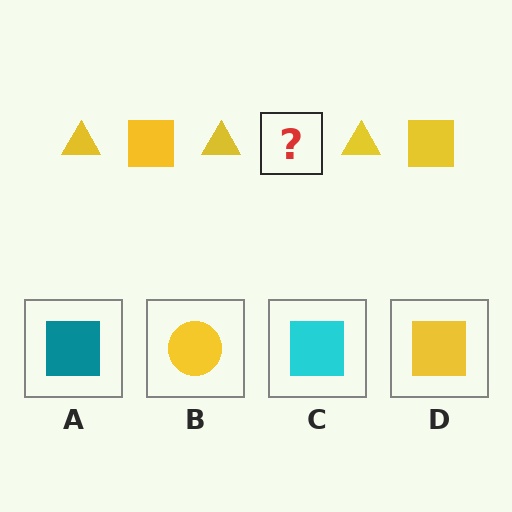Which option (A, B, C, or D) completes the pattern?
D.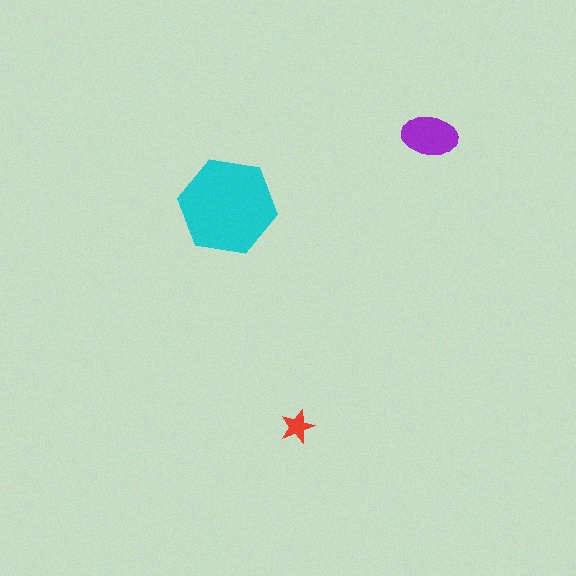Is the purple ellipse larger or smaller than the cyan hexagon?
Smaller.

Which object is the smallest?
The red star.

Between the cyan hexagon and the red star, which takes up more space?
The cyan hexagon.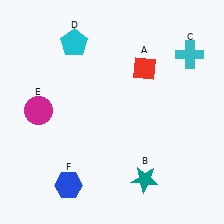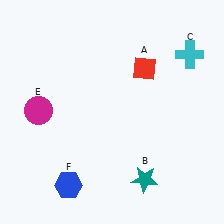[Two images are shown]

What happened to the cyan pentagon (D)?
The cyan pentagon (D) was removed in Image 2. It was in the top-left area of Image 1.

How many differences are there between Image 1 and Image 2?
There is 1 difference between the two images.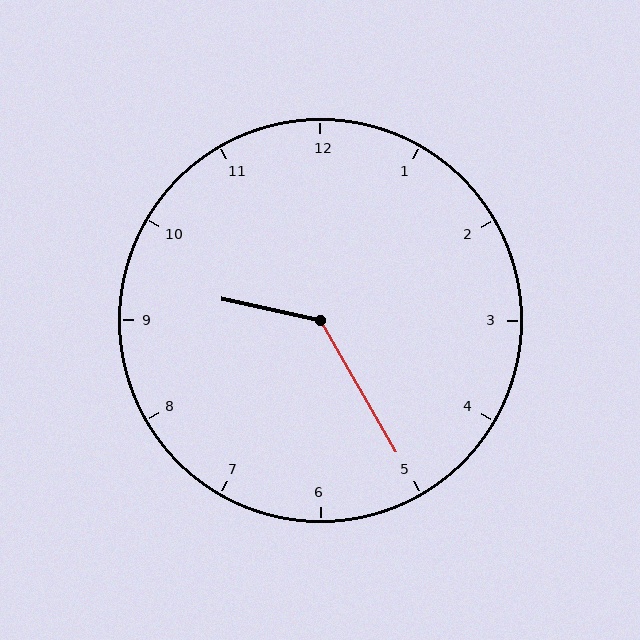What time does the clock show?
9:25.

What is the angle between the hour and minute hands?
Approximately 132 degrees.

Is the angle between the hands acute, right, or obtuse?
It is obtuse.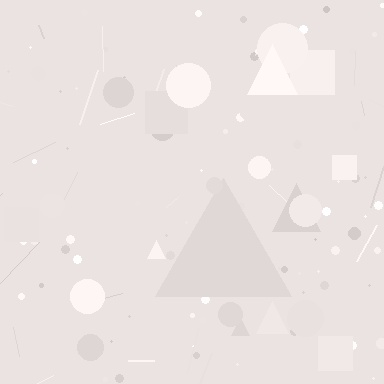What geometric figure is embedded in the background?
A triangle is embedded in the background.